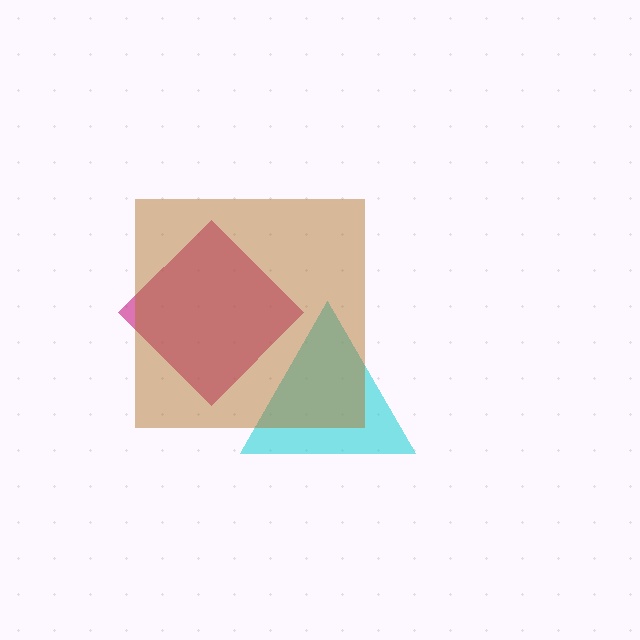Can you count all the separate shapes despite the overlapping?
Yes, there are 3 separate shapes.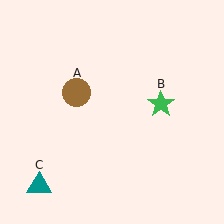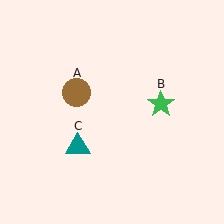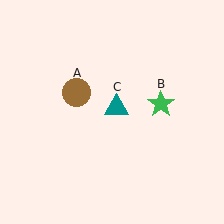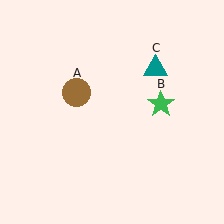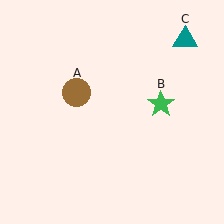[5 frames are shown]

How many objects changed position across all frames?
1 object changed position: teal triangle (object C).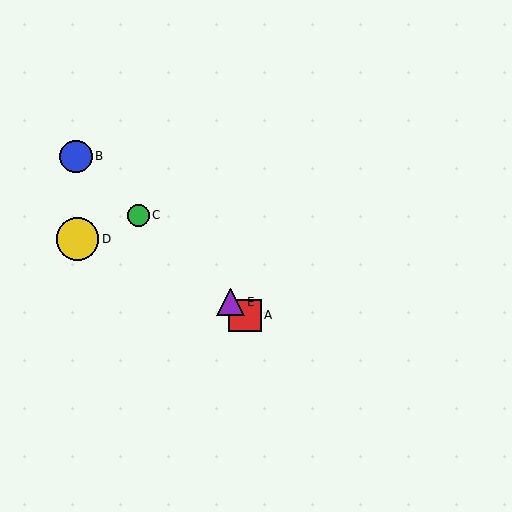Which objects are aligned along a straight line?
Objects A, B, C, E are aligned along a straight line.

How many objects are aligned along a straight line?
4 objects (A, B, C, E) are aligned along a straight line.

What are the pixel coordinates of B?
Object B is at (76, 156).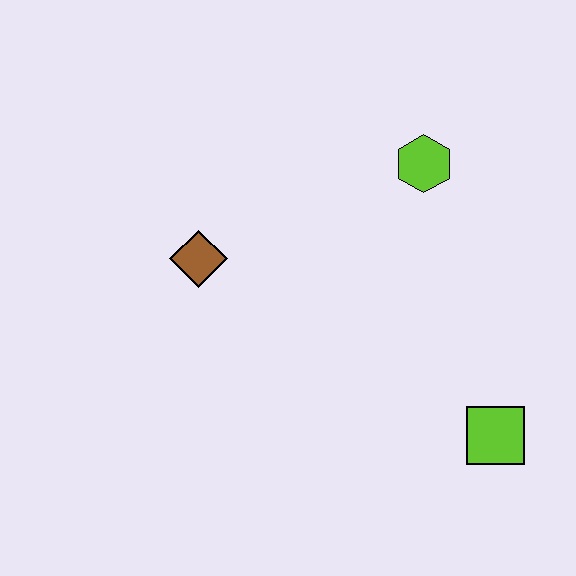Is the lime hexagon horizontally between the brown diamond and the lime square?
Yes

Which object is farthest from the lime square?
The brown diamond is farthest from the lime square.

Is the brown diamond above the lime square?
Yes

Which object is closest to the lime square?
The lime hexagon is closest to the lime square.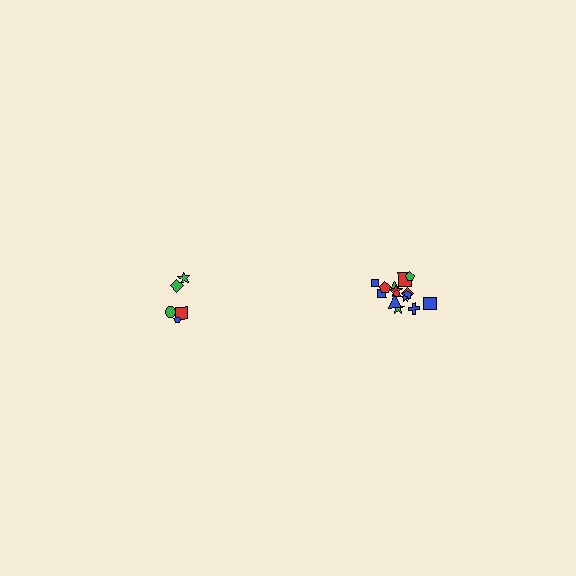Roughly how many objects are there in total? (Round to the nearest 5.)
Roughly 20 objects in total.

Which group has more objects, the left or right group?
The right group.